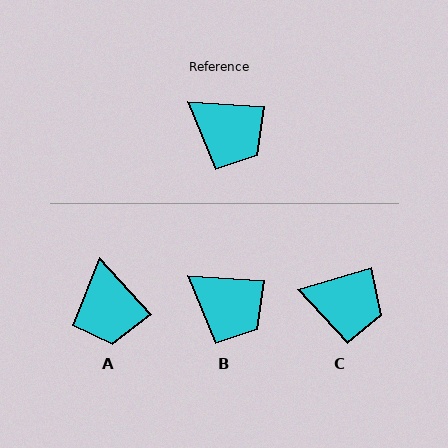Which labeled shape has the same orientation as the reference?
B.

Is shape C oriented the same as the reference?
No, it is off by about 20 degrees.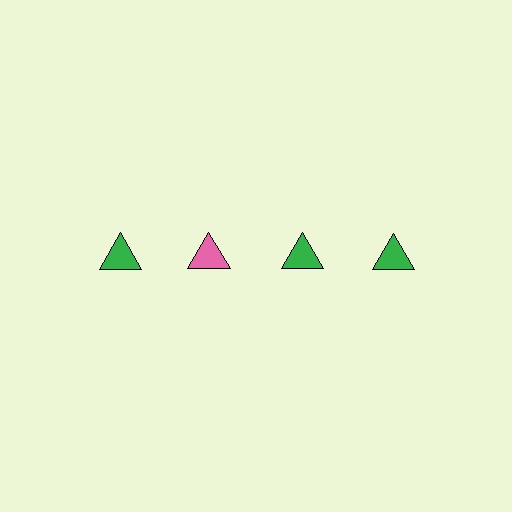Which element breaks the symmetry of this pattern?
The pink triangle in the top row, second from left column breaks the symmetry. All other shapes are green triangles.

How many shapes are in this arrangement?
There are 4 shapes arranged in a grid pattern.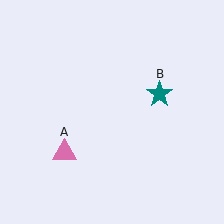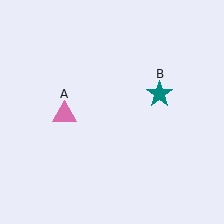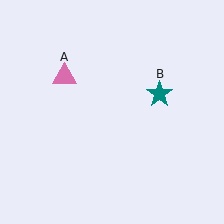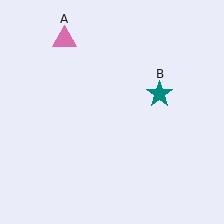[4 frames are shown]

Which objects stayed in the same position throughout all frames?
Teal star (object B) remained stationary.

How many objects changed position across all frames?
1 object changed position: pink triangle (object A).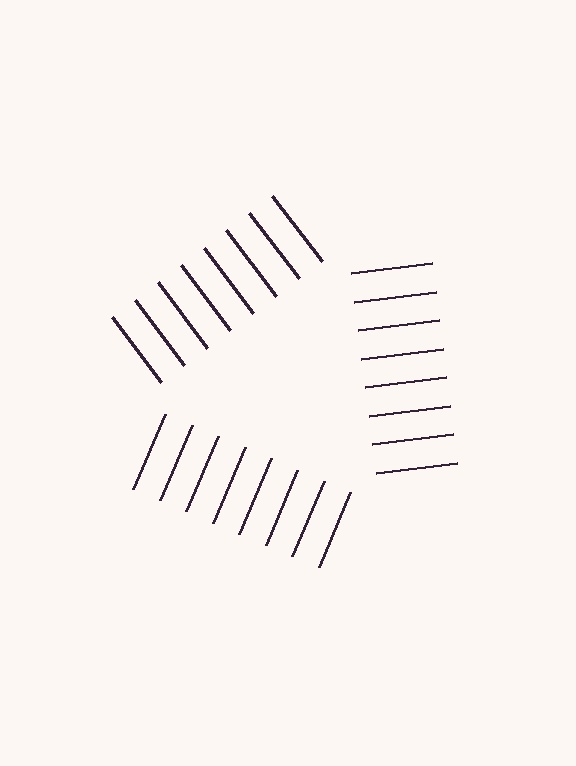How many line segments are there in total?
24 — 8 along each of the 3 edges.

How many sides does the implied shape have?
3 sides — the line-ends trace a triangle.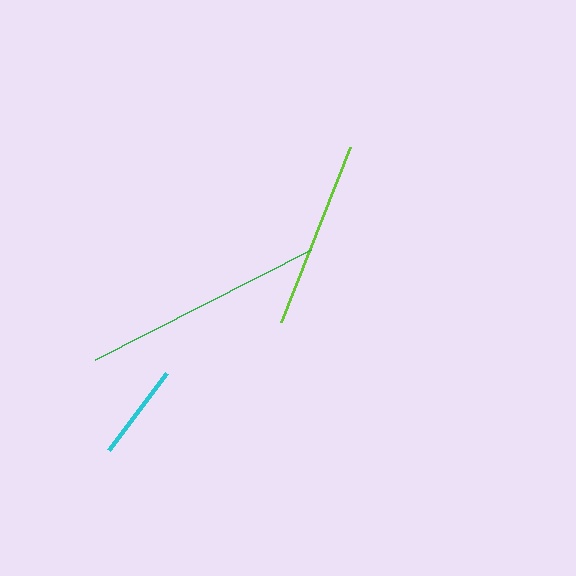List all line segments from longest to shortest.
From longest to shortest: green, lime, cyan.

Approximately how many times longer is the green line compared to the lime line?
The green line is approximately 1.3 times the length of the lime line.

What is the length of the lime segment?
The lime segment is approximately 188 pixels long.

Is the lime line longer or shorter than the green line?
The green line is longer than the lime line.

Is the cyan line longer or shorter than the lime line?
The lime line is longer than the cyan line.